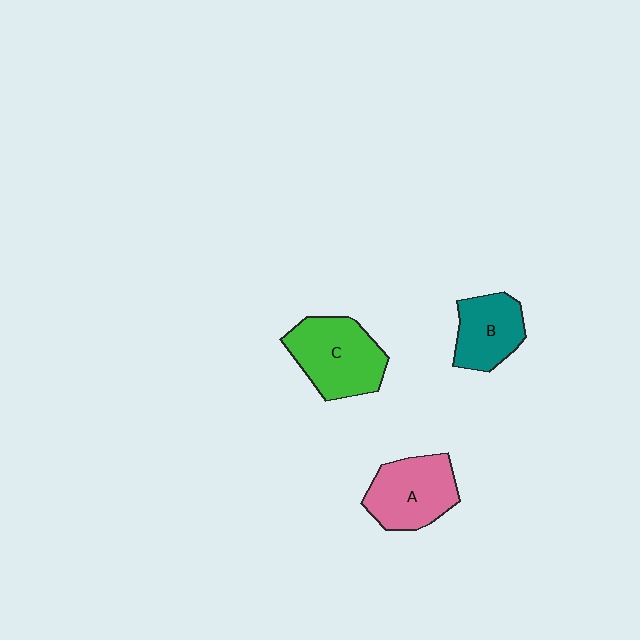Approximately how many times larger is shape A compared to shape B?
Approximately 1.2 times.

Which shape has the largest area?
Shape C (green).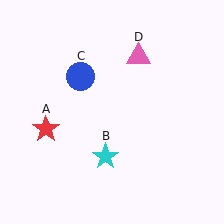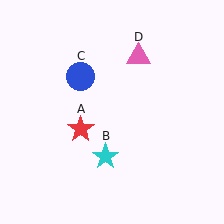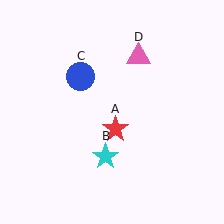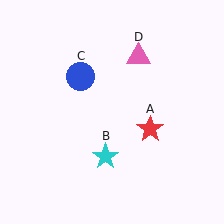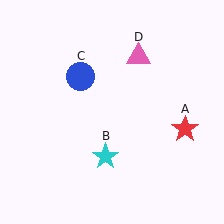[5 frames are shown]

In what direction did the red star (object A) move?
The red star (object A) moved right.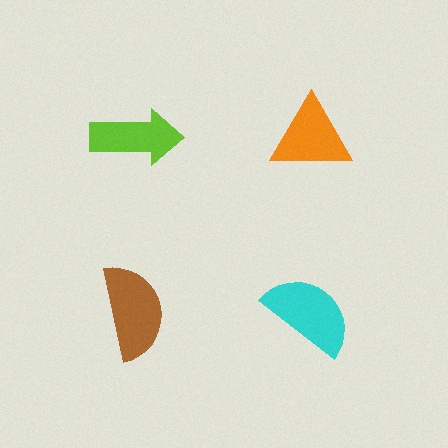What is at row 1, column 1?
A lime arrow.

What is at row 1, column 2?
An orange triangle.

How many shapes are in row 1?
2 shapes.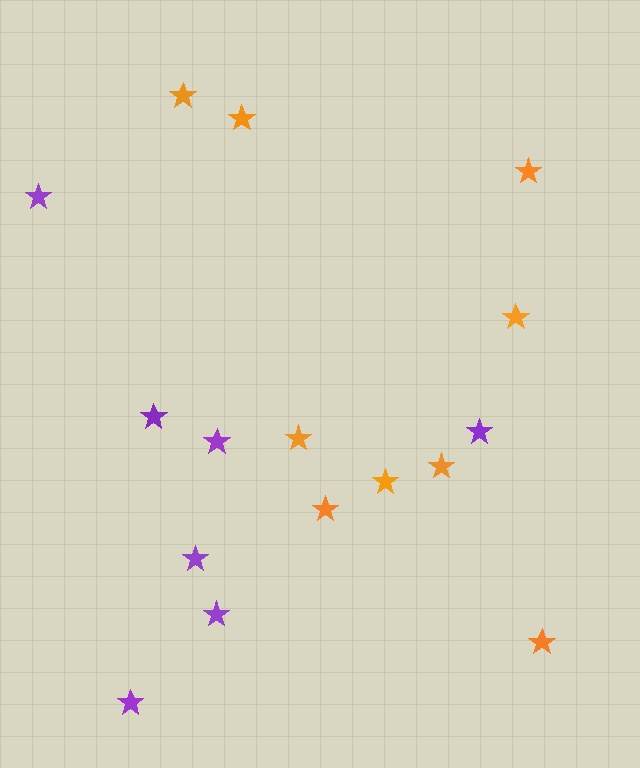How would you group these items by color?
There are 2 groups: one group of purple stars (7) and one group of orange stars (9).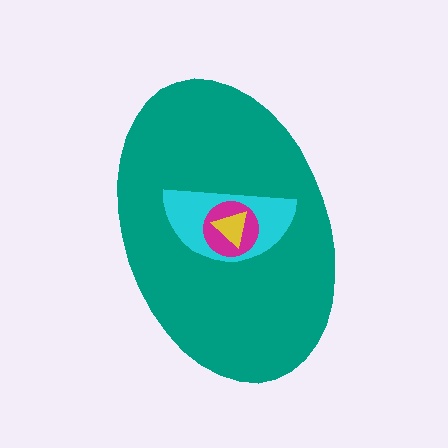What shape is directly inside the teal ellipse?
The cyan semicircle.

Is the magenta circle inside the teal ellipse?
Yes.